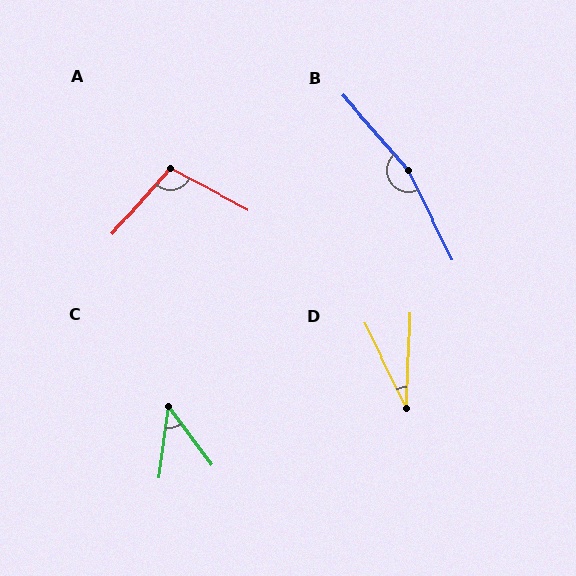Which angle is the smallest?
D, at approximately 28 degrees.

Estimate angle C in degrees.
Approximately 44 degrees.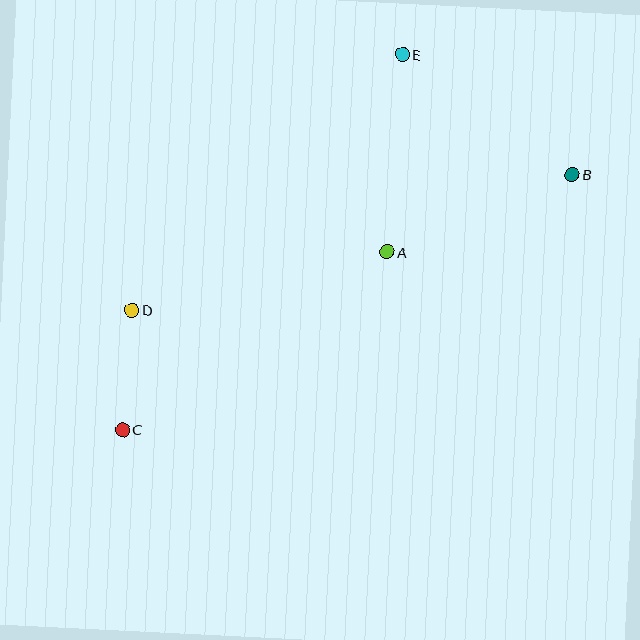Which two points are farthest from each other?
Points B and C are farthest from each other.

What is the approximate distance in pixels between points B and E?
The distance between B and E is approximately 208 pixels.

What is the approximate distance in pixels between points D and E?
The distance between D and E is approximately 372 pixels.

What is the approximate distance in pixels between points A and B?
The distance between A and B is approximately 201 pixels.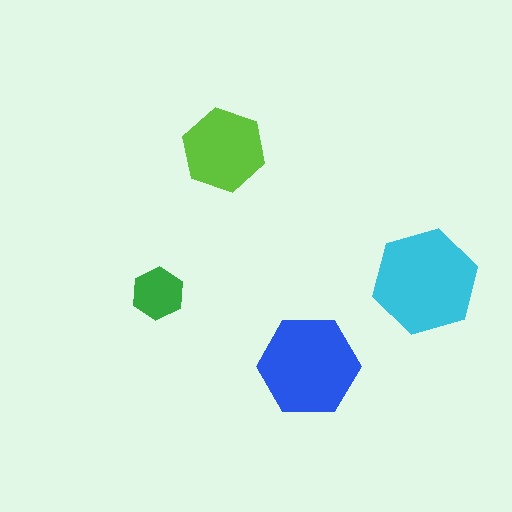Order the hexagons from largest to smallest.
the cyan one, the blue one, the lime one, the green one.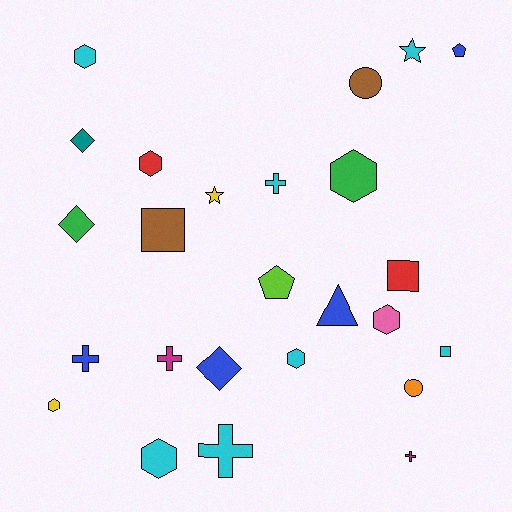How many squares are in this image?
There are 3 squares.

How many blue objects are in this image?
There are 4 blue objects.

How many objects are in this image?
There are 25 objects.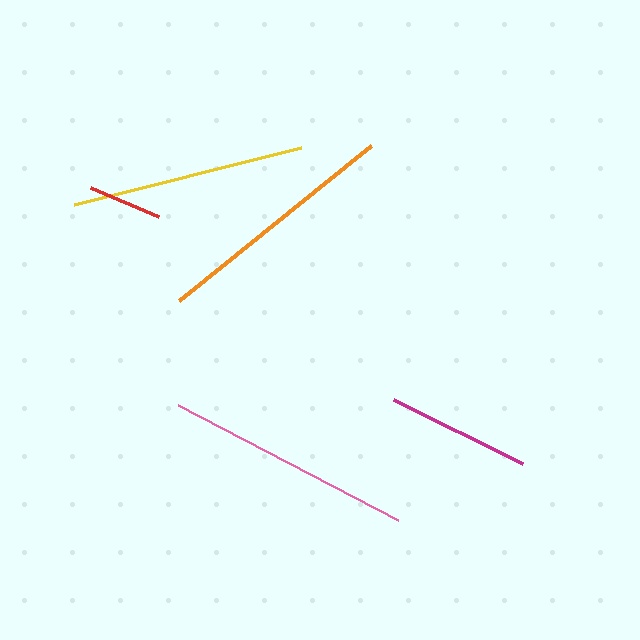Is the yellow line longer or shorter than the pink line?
The pink line is longer than the yellow line.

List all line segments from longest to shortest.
From longest to shortest: pink, orange, yellow, magenta, red.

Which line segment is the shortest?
The red line is the shortest at approximately 74 pixels.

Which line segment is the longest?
The pink line is the longest at approximately 248 pixels.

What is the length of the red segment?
The red segment is approximately 74 pixels long.